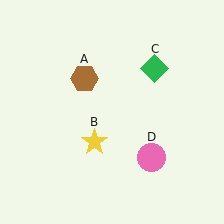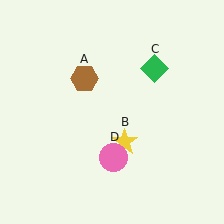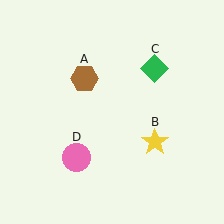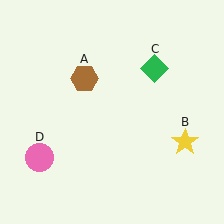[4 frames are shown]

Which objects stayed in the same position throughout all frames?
Brown hexagon (object A) and green diamond (object C) remained stationary.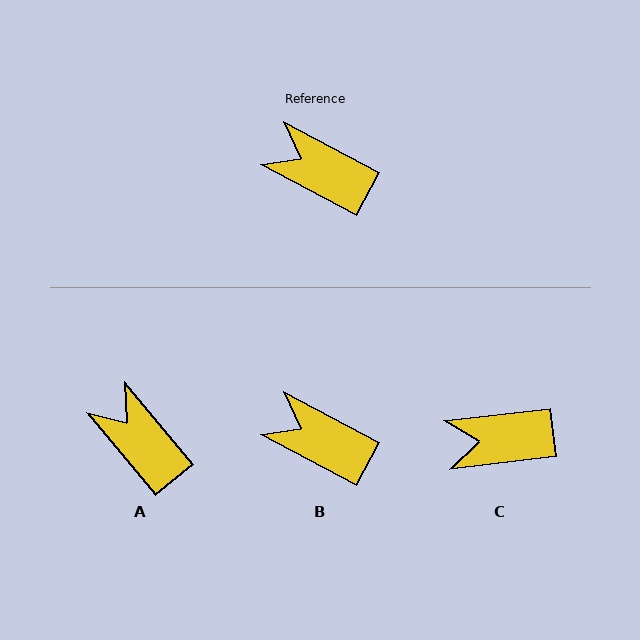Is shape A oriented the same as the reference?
No, it is off by about 22 degrees.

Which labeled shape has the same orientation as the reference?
B.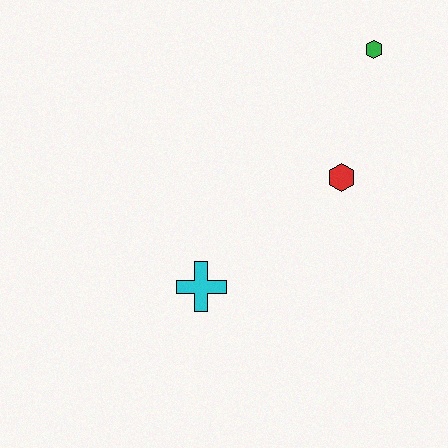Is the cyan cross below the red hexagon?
Yes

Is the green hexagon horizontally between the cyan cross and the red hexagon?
No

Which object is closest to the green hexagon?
The red hexagon is closest to the green hexagon.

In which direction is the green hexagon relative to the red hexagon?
The green hexagon is above the red hexagon.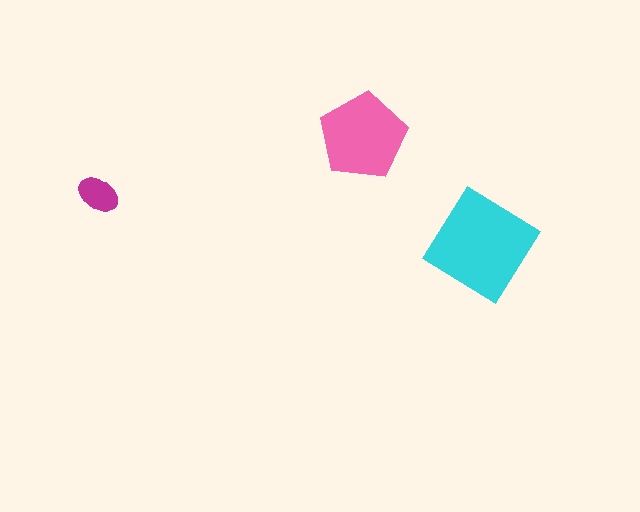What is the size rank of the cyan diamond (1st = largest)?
1st.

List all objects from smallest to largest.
The magenta ellipse, the pink pentagon, the cyan diamond.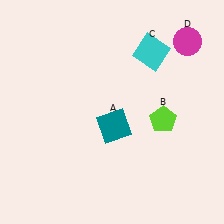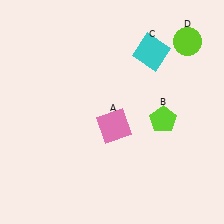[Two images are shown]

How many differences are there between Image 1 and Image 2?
There are 2 differences between the two images.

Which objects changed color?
A changed from teal to pink. D changed from magenta to lime.